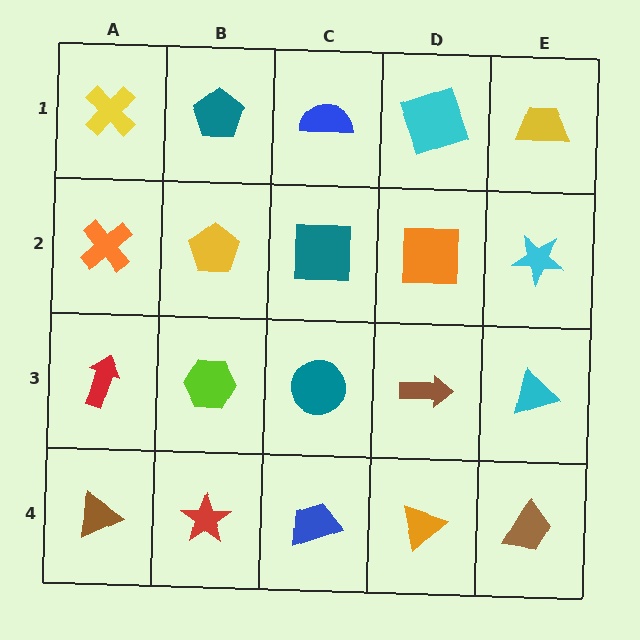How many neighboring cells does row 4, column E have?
2.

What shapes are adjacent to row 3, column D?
An orange square (row 2, column D), an orange triangle (row 4, column D), a teal circle (row 3, column C), a cyan triangle (row 3, column E).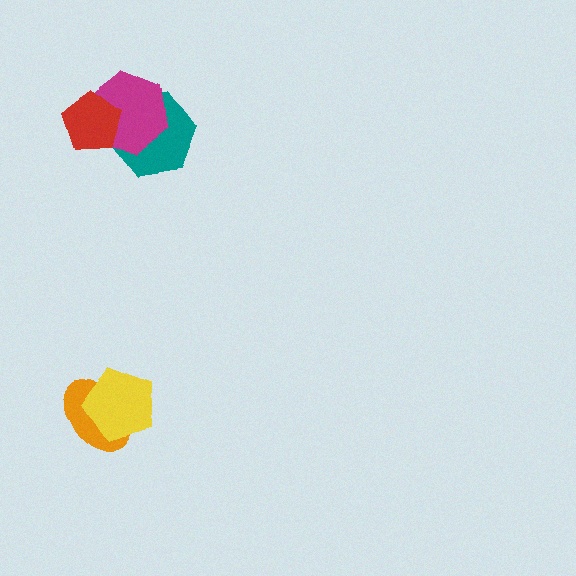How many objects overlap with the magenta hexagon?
2 objects overlap with the magenta hexagon.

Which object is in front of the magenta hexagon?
The red pentagon is in front of the magenta hexagon.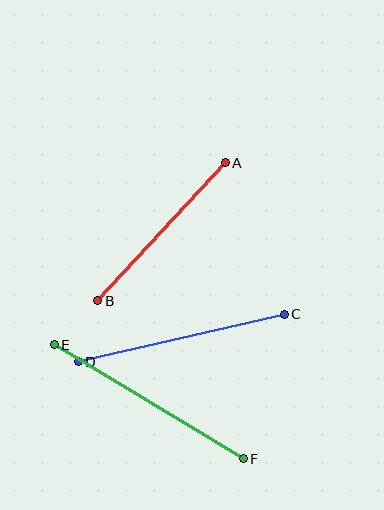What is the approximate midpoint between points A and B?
The midpoint is at approximately (162, 232) pixels.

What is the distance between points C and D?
The distance is approximately 211 pixels.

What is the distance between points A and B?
The distance is approximately 188 pixels.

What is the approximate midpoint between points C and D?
The midpoint is at approximately (181, 338) pixels.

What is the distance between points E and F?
The distance is approximately 221 pixels.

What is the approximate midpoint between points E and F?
The midpoint is at approximately (149, 402) pixels.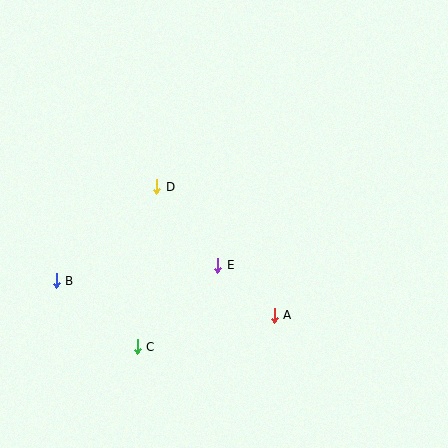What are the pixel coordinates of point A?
Point A is at (274, 315).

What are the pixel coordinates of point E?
Point E is at (218, 265).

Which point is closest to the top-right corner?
Point D is closest to the top-right corner.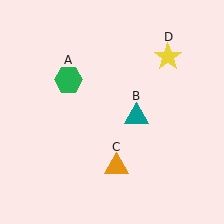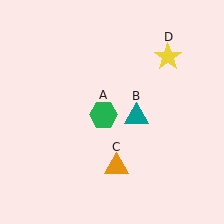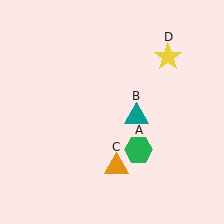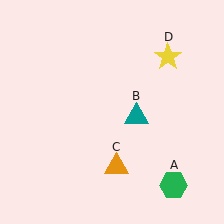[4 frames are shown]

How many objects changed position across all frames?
1 object changed position: green hexagon (object A).